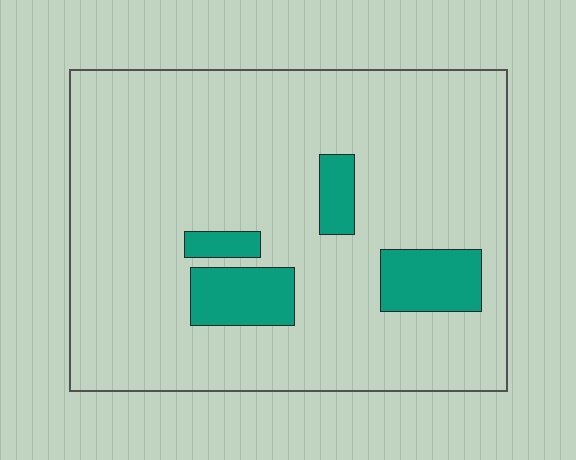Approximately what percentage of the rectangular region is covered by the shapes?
Approximately 10%.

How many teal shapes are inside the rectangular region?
4.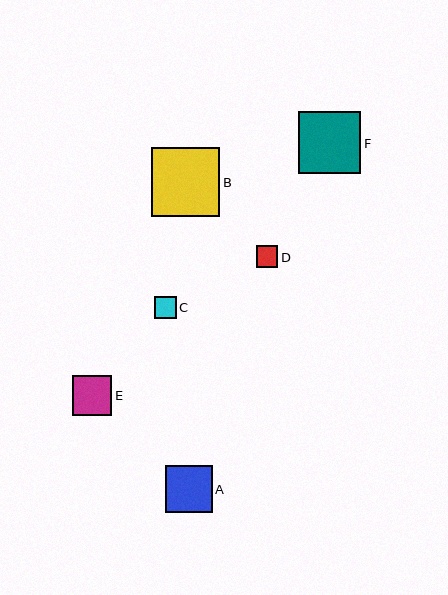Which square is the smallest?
Square D is the smallest with a size of approximately 22 pixels.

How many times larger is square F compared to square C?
Square F is approximately 2.9 times the size of square C.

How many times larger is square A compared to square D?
Square A is approximately 2.2 times the size of square D.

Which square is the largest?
Square B is the largest with a size of approximately 69 pixels.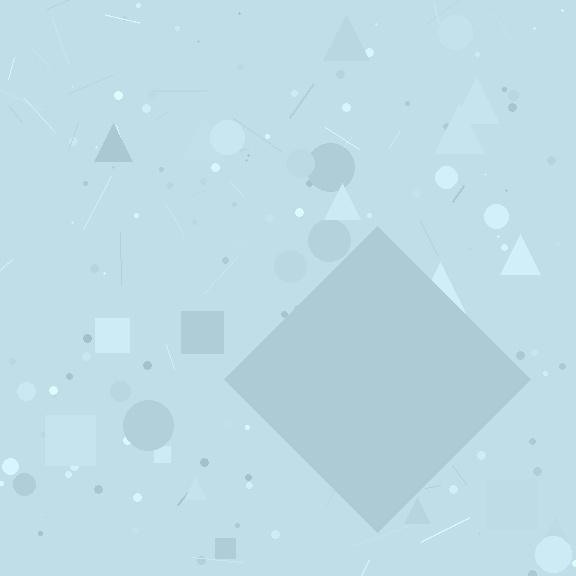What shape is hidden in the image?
A diamond is hidden in the image.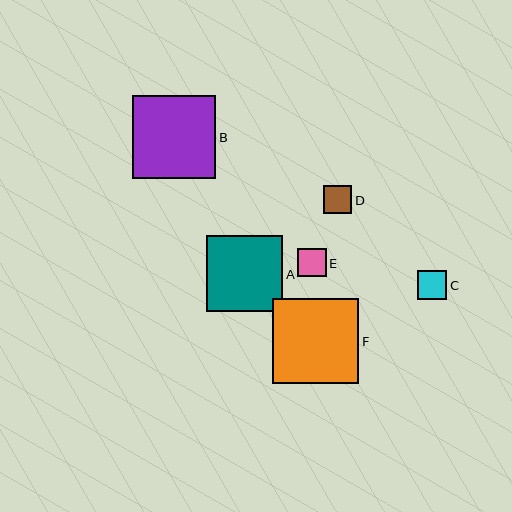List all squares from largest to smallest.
From largest to smallest: F, B, A, C, E, D.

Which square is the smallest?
Square D is the smallest with a size of approximately 28 pixels.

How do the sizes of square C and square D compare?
Square C and square D are approximately the same size.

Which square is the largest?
Square F is the largest with a size of approximately 86 pixels.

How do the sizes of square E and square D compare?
Square E and square D are approximately the same size.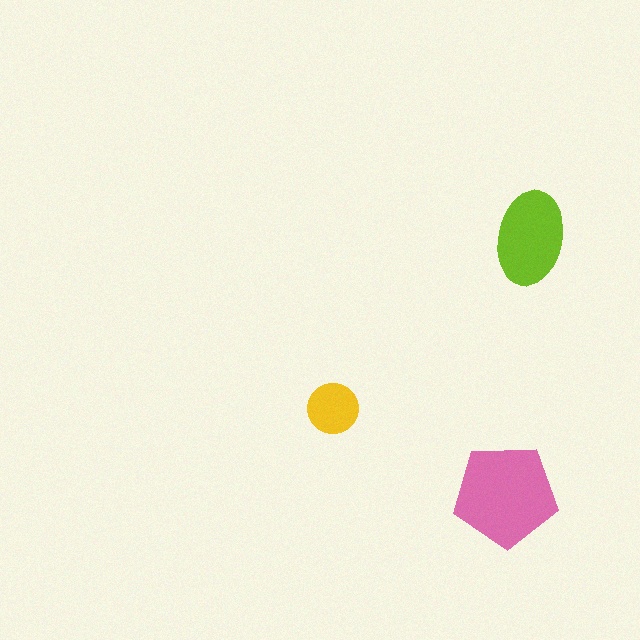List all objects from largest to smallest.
The pink pentagon, the lime ellipse, the yellow circle.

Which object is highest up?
The lime ellipse is topmost.